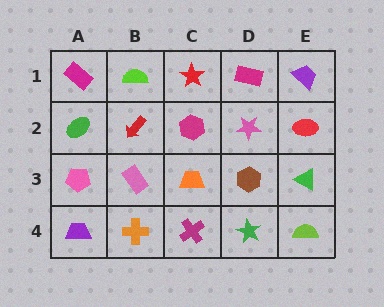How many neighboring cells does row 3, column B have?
4.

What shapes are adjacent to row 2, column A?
A magenta rectangle (row 1, column A), a pink pentagon (row 3, column A), a red arrow (row 2, column B).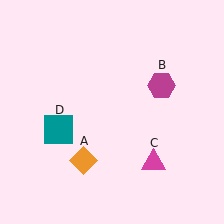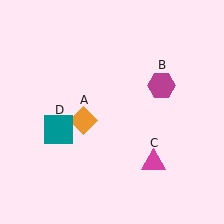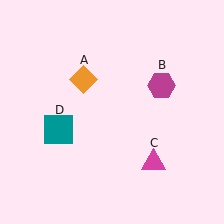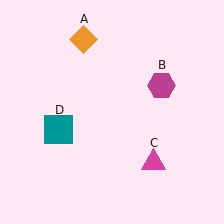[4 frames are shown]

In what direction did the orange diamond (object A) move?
The orange diamond (object A) moved up.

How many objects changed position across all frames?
1 object changed position: orange diamond (object A).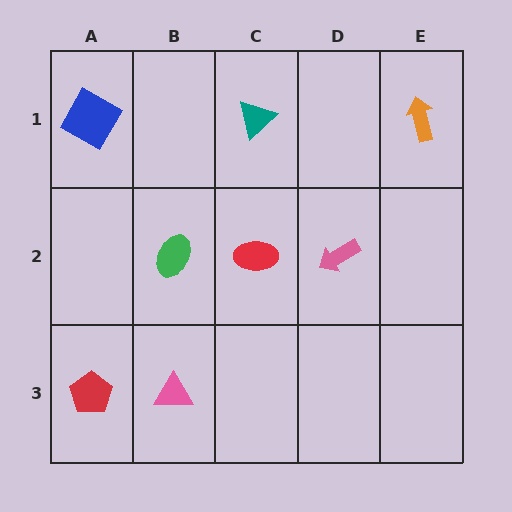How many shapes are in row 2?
3 shapes.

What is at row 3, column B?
A pink triangle.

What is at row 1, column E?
An orange arrow.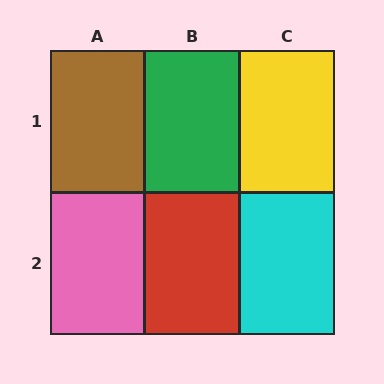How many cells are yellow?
1 cell is yellow.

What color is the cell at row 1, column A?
Brown.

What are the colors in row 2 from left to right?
Pink, red, cyan.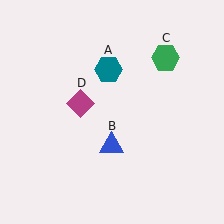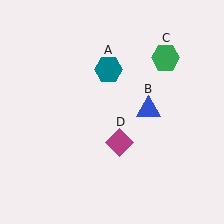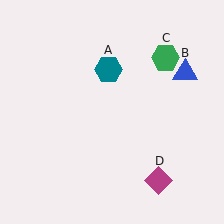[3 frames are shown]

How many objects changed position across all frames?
2 objects changed position: blue triangle (object B), magenta diamond (object D).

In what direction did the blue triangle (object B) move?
The blue triangle (object B) moved up and to the right.